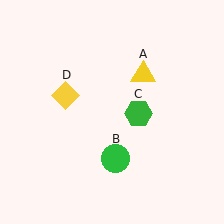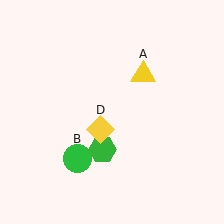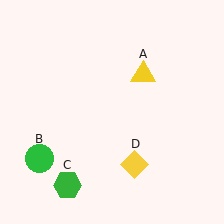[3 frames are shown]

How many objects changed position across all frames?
3 objects changed position: green circle (object B), green hexagon (object C), yellow diamond (object D).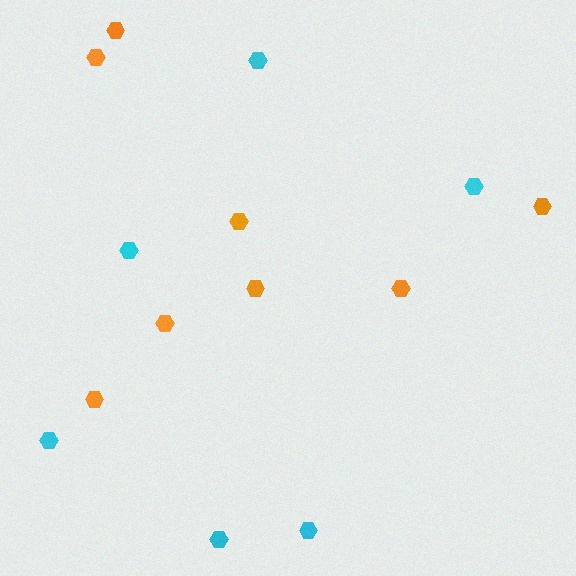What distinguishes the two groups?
There are 2 groups: one group of orange hexagons (8) and one group of cyan hexagons (6).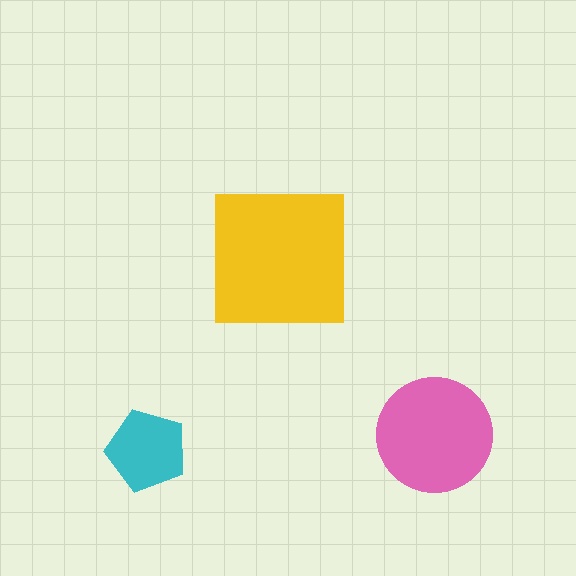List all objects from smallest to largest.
The cyan pentagon, the pink circle, the yellow square.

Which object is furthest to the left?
The cyan pentagon is leftmost.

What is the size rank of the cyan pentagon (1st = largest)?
3rd.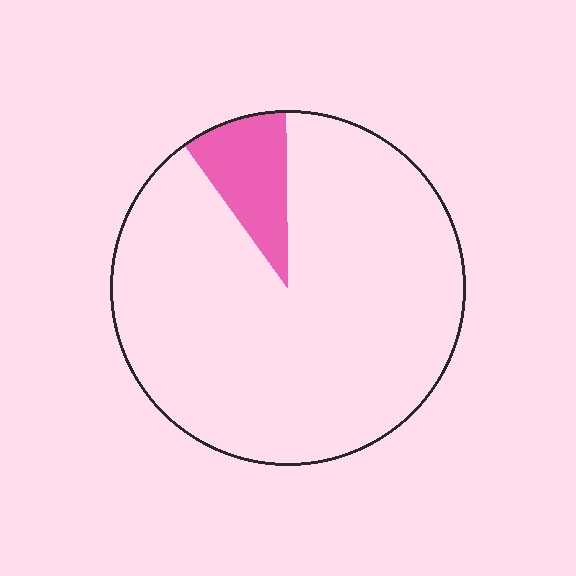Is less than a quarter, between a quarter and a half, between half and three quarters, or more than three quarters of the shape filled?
Less than a quarter.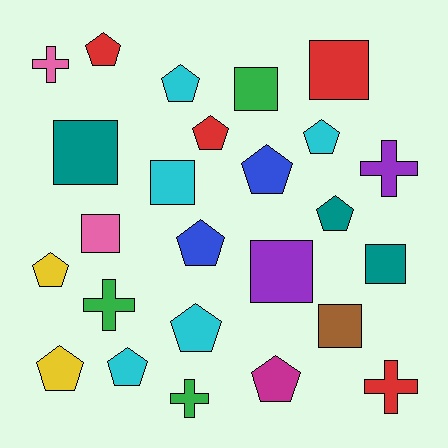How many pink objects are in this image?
There are 2 pink objects.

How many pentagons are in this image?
There are 12 pentagons.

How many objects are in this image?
There are 25 objects.